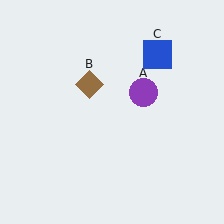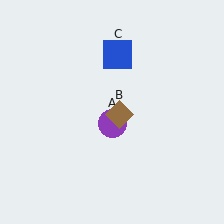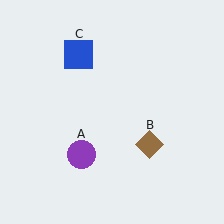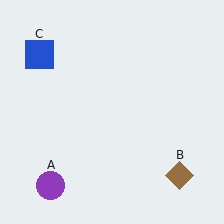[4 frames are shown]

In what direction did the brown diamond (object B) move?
The brown diamond (object B) moved down and to the right.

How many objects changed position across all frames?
3 objects changed position: purple circle (object A), brown diamond (object B), blue square (object C).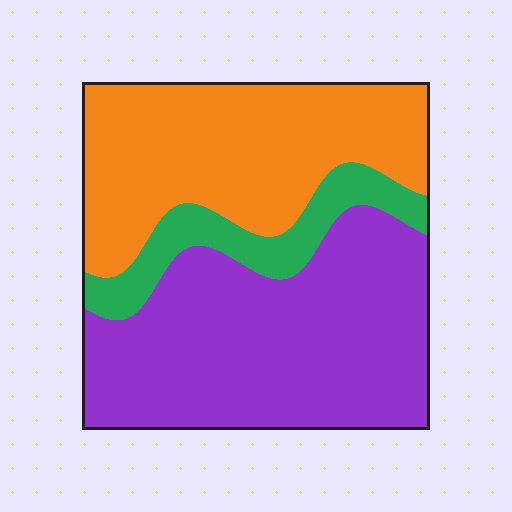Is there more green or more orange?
Orange.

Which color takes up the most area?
Purple, at roughly 50%.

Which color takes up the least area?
Green, at roughly 15%.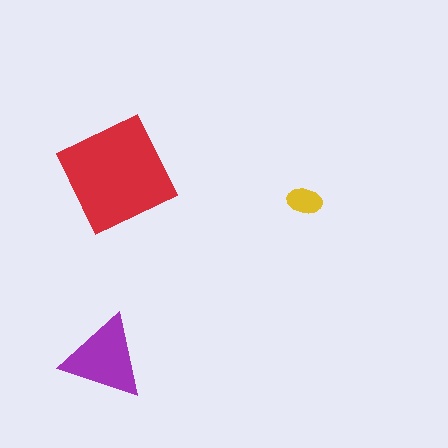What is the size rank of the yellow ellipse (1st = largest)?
3rd.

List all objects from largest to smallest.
The red square, the purple triangle, the yellow ellipse.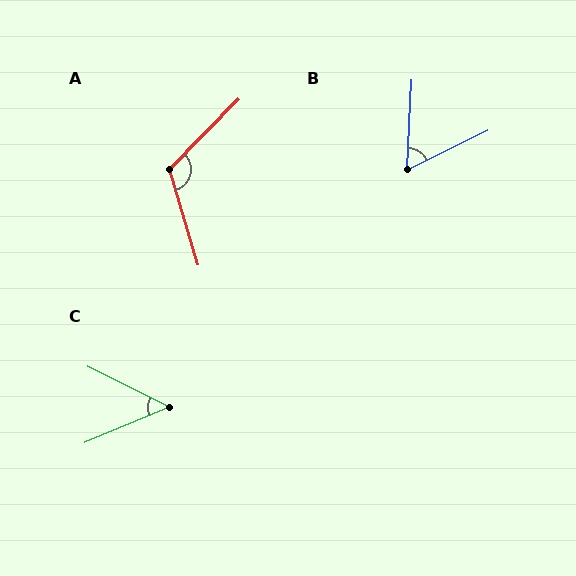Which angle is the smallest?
C, at approximately 49 degrees.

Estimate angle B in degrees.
Approximately 61 degrees.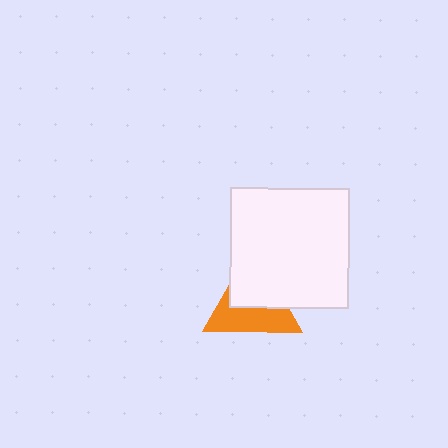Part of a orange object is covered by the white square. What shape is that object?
It is a triangle.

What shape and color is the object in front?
The object in front is a white square.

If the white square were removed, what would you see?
You would see the complete orange triangle.